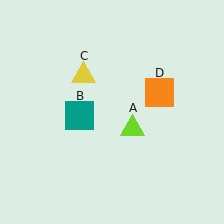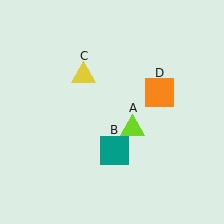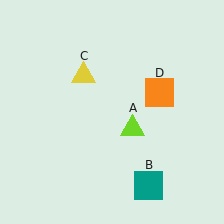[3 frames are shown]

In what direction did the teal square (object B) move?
The teal square (object B) moved down and to the right.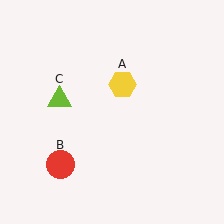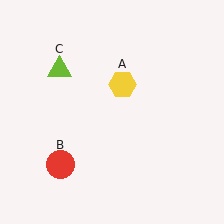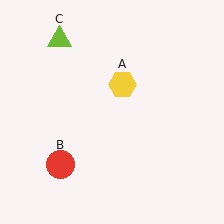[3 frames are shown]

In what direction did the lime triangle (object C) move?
The lime triangle (object C) moved up.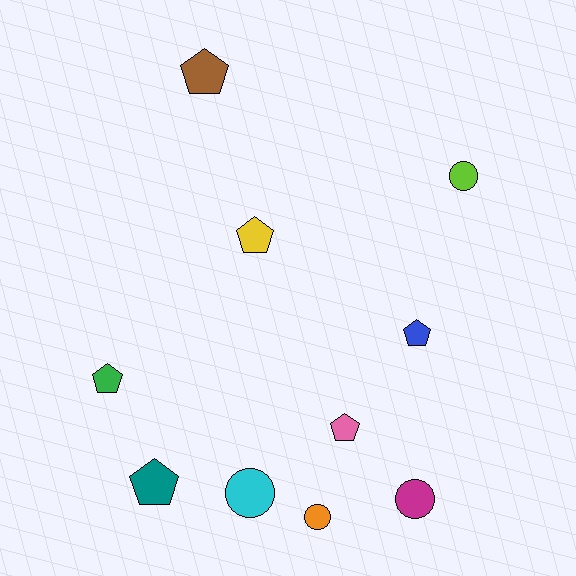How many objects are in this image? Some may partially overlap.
There are 10 objects.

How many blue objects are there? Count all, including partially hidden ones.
There is 1 blue object.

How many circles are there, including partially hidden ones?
There are 4 circles.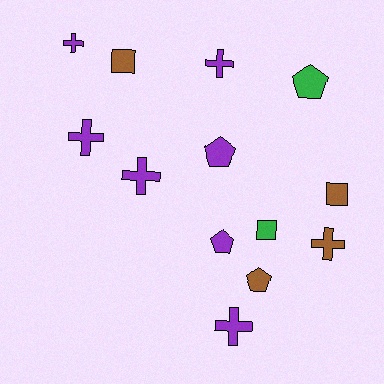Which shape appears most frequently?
Cross, with 6 objects.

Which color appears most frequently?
Purple, with 7 objects.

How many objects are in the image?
There are 13 objects.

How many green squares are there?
There is 1 green square.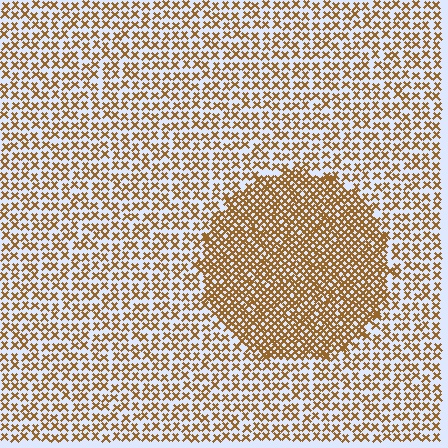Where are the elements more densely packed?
The elements are more densely packed inside the circle boundary.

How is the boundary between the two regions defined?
The boundary is defined by a change in element density (approximately 2.0x ratio). All elements are the same color, size, and shape.